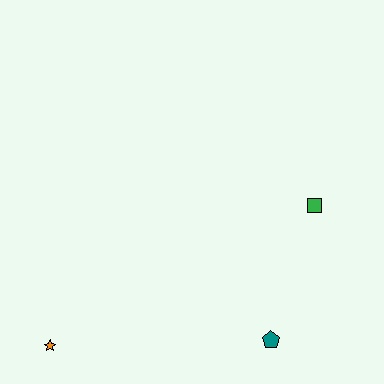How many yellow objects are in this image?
There are no yellow objects.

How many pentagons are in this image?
There is 1 pentagon.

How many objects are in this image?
There are 3 objects.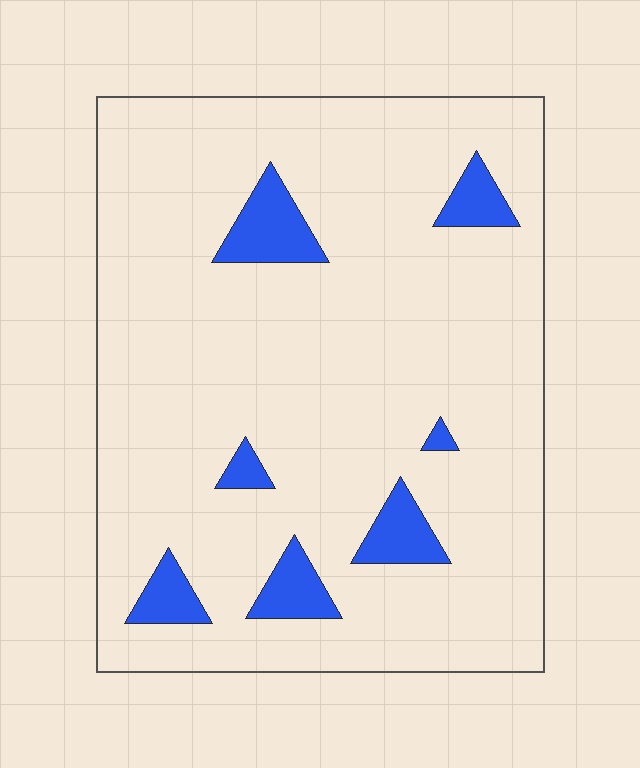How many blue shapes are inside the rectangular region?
7.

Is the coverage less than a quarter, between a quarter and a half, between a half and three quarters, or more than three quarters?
Less than a quarter.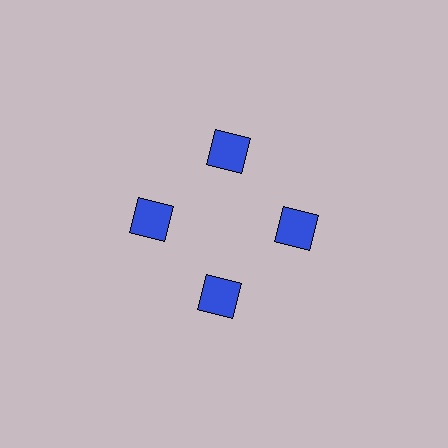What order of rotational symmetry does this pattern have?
This pattern has 4-fold rotational symmetry.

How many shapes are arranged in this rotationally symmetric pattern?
There are 4 shapes, arranged in 4 groups of 1.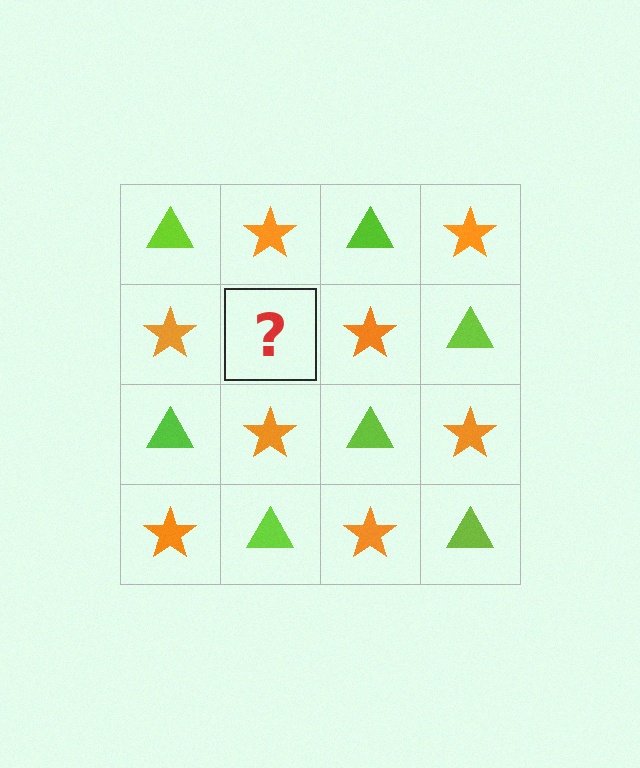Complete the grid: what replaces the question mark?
The question mark should be replaced with a lime triangle.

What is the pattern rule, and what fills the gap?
The rule is that it alternates lime triangle and orange star in a checkerboard pattern. The gap should be filled with a lime triangle.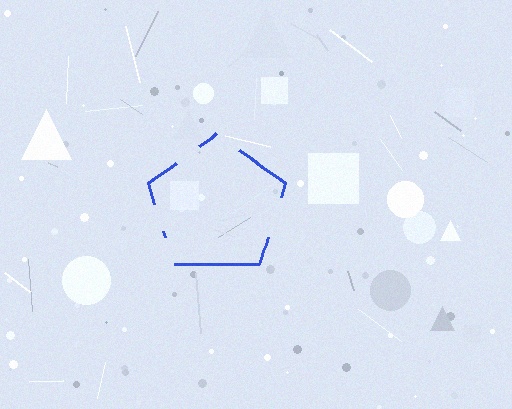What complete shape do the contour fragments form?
The contour fragments form a pentagon.